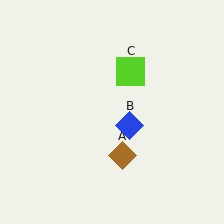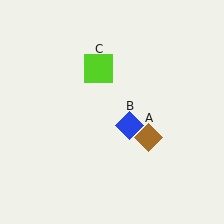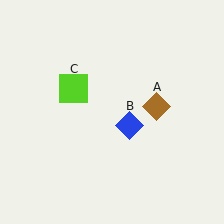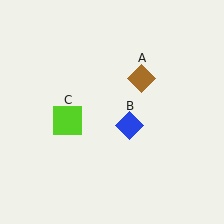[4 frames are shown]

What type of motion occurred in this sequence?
The brown diamond (object A), lime square (object C) rotated counterclockwise around the center of the scene.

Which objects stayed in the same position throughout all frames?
Blue diamond (object B) remained stationary.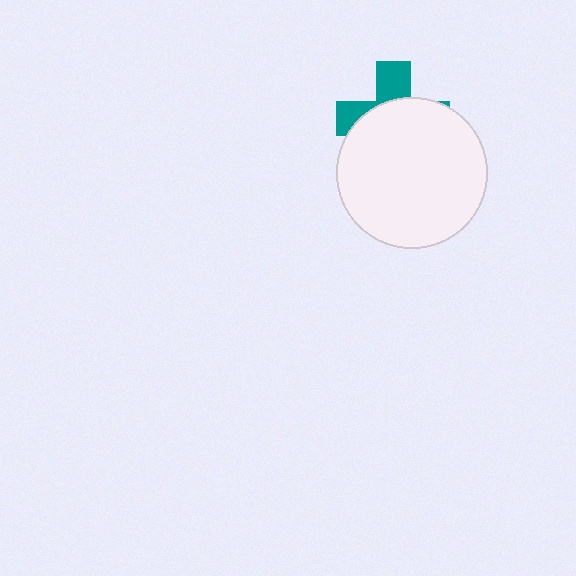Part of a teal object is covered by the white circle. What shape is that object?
It is a cross.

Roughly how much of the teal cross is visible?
A small part of it is visible (roughly 34%).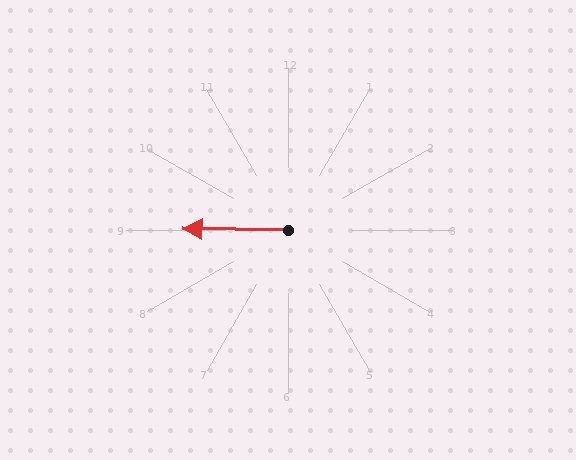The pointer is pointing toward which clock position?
Roughly 9 o'clock.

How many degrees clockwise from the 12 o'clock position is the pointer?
Approximately 271 degrees.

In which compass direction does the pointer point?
West.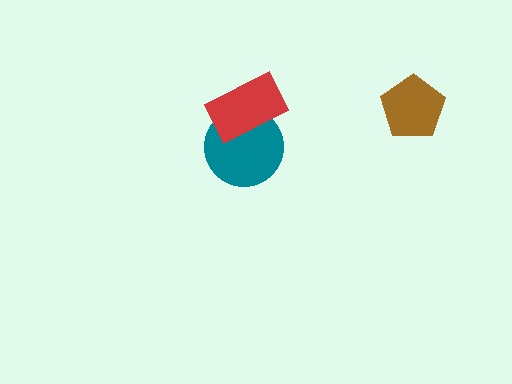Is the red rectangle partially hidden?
No, no other shape covers it.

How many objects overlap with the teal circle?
1 object overlaps with the teal circle.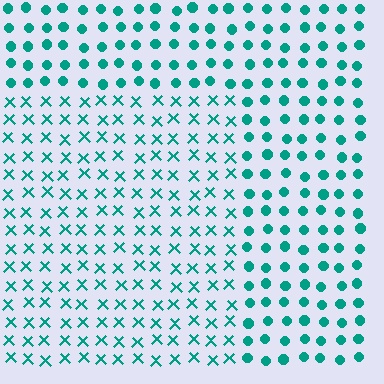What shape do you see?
I see a rectangle.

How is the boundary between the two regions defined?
The boundary is defined by a change in element shape: X marks inside vs. circles outside. All elements share the same color and spacing.